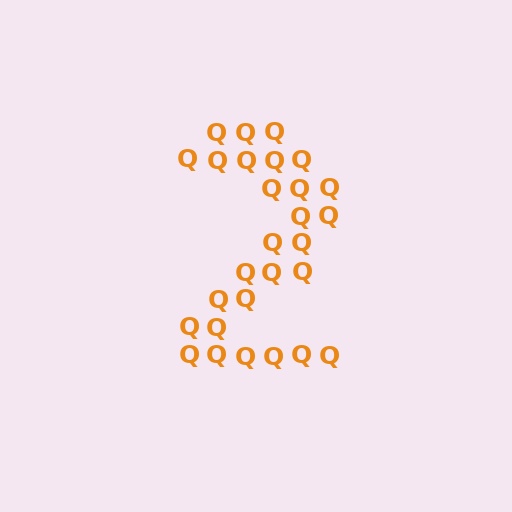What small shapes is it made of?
It is made of small letter Q's.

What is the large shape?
The large shape is the digit 2.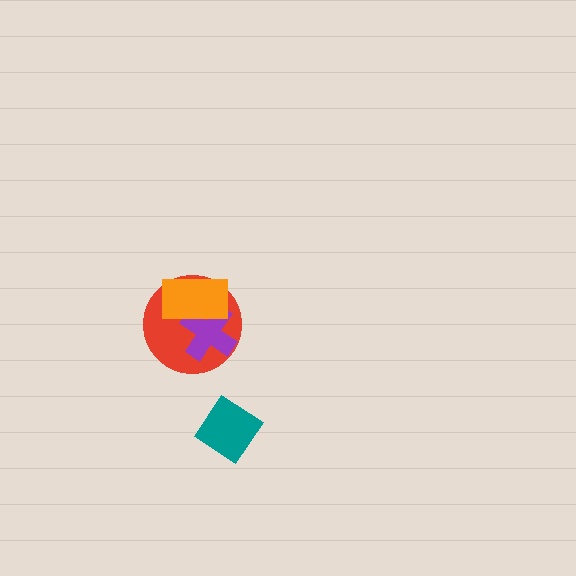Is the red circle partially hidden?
Yes, it is partially covered by another shape.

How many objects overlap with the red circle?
2 objects overlap with the red circle.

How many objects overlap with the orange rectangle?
2 objects overlap with the orange rectangle.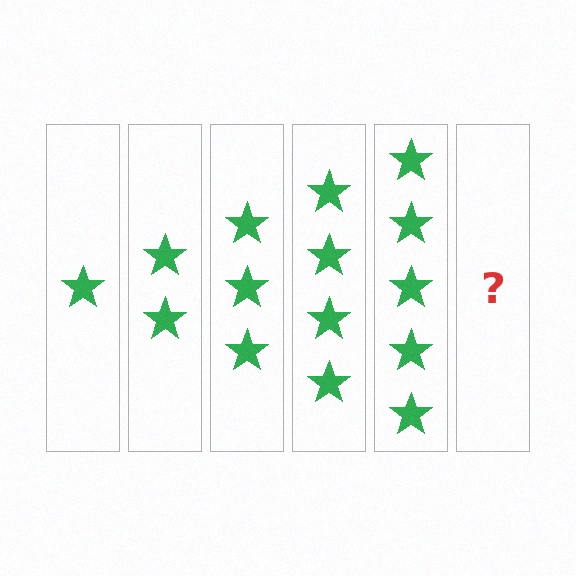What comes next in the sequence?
The next element should be 6 stars.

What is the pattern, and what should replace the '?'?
The pattern is that each step adds one more star. The '?' should be 6 stars.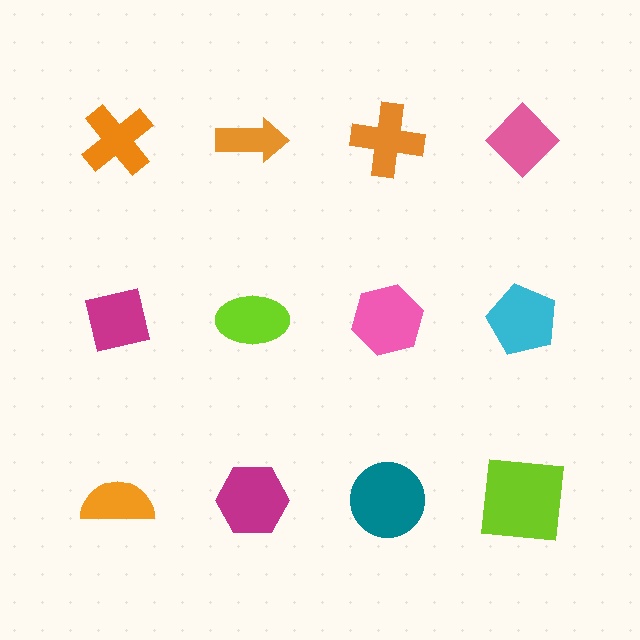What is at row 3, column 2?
A magenta hexagon.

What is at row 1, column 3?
An orange cross.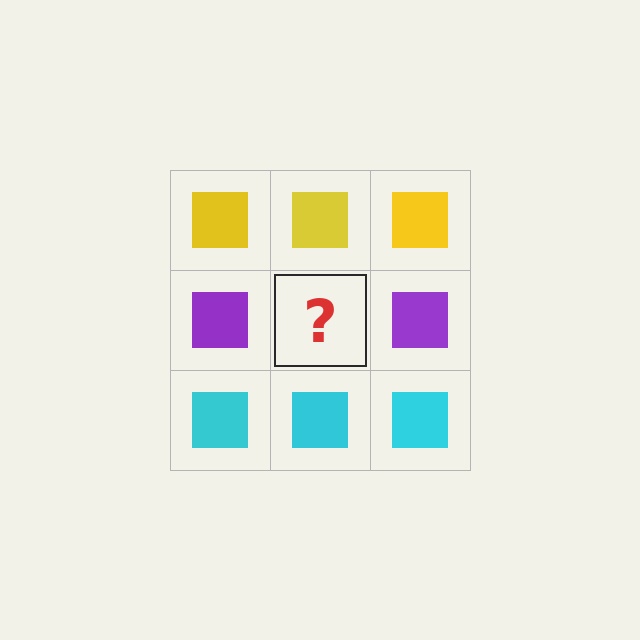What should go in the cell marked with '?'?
The missing cell should contain a purple square.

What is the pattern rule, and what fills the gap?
The rule is that each row has a consistent color. The gap should be filled with a purple square.